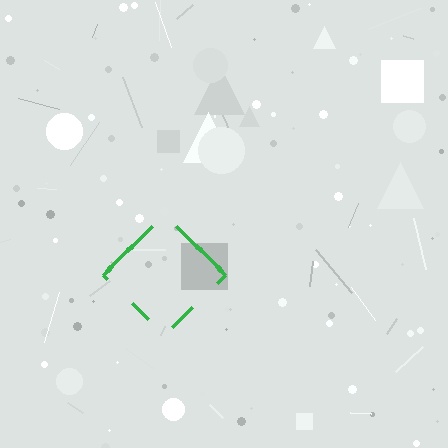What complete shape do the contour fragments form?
The contour fragments form a diamond.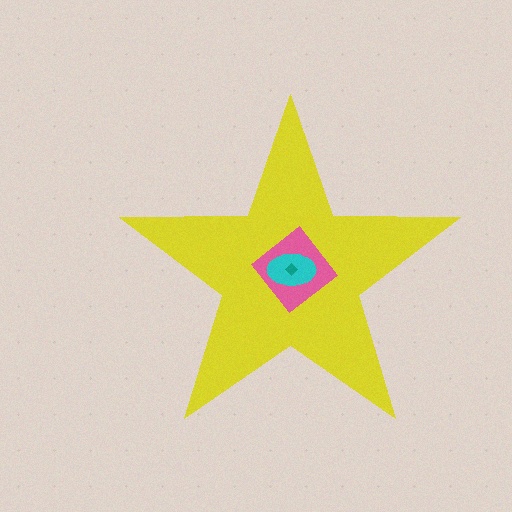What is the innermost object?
The teal diamond.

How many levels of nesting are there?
4.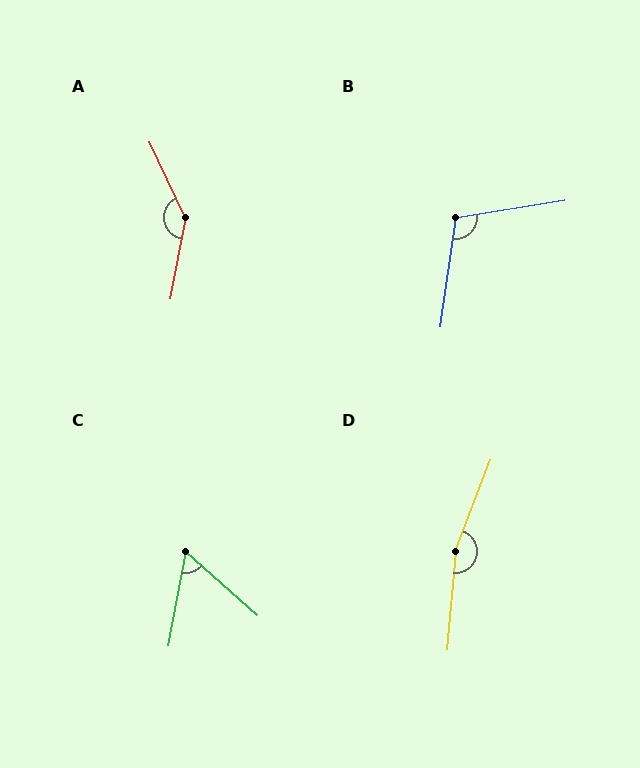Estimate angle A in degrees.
Approximately 144 degrees.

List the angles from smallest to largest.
C (59°), B (107°), A (144°), D (163°).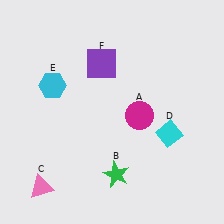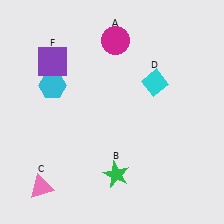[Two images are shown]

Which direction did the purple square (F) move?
The purple square (F) moved left.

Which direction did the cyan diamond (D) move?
The cyan diamond (D) moved up.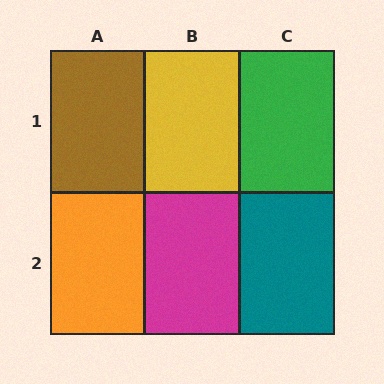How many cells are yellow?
1 cell is yellow.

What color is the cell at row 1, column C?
Green.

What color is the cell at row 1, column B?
Yellow.